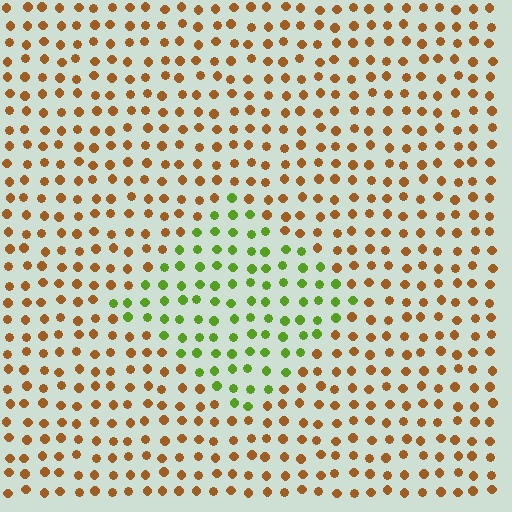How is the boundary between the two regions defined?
The boundary is defined purely by a slight shift in hue (about 67 degrees). Spacing, size, and orientation are identical on both sides.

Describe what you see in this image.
The image is filled with small brown elements in a uniform arrangement. A diamond-shaped region is visible where the elements are tinted to a slightly different hue, forming a subtle color boundary.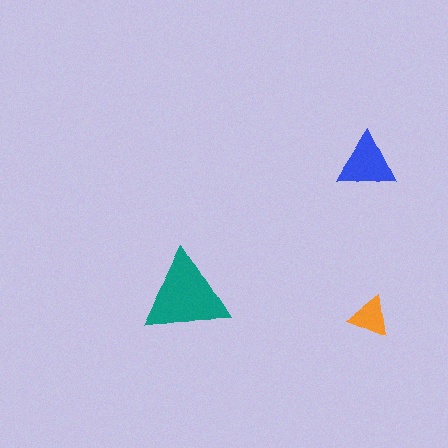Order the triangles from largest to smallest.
the teal one, the blue one, the orange one.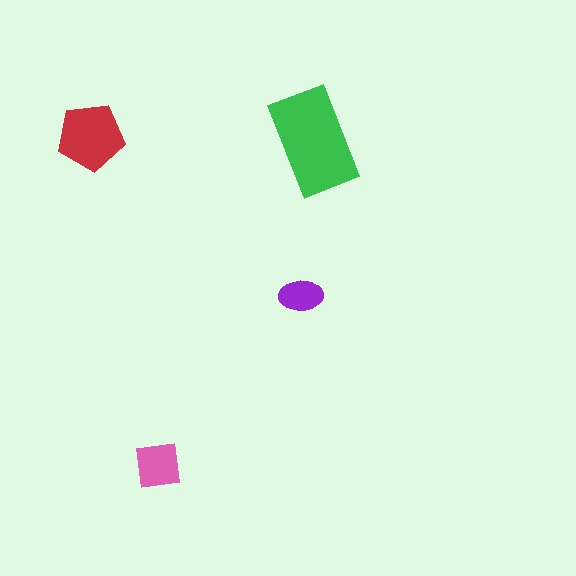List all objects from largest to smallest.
The green rectangle, the red pentagon, the pink square, the purple ellipse.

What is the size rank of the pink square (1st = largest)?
3rd.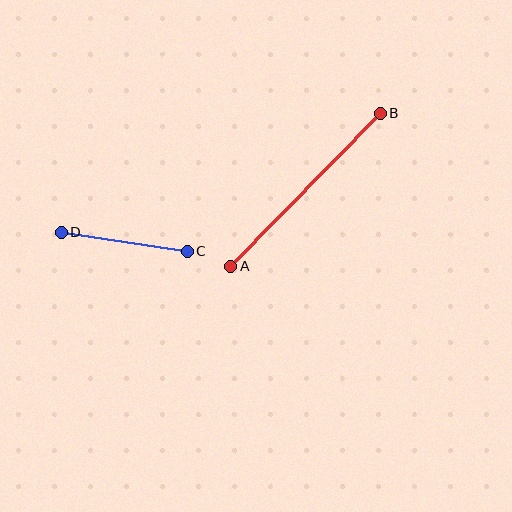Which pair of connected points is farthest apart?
Points A and B are farthest apart.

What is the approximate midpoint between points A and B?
The midpoint is at approximately (306, 190) pixels.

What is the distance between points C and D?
The distance is approximately 127 pixels.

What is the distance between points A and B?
The distance is approximately 214 pixels.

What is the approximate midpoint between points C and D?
The midpoint is at approximately (124, 242) pixels.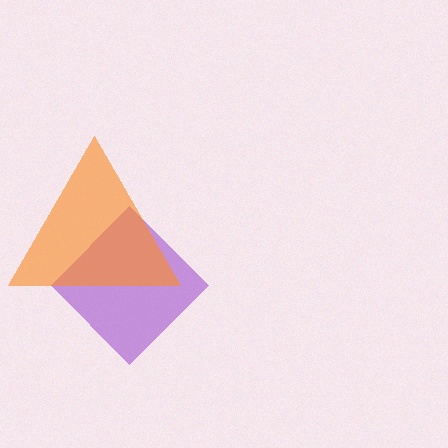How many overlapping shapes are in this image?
There are 2 overlapping shapes in the image.